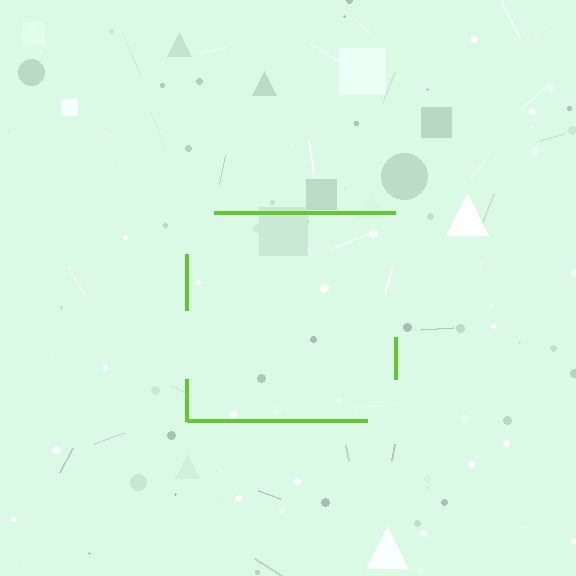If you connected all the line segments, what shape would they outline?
They would outline a square.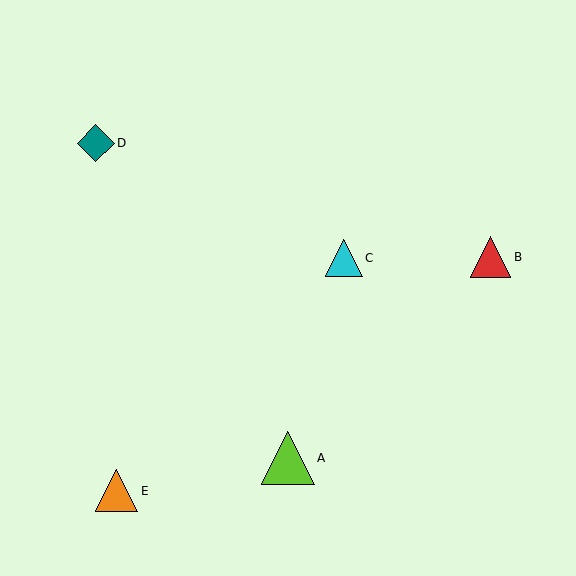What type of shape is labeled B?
Shape B is a red triangle.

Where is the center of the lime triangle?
The center of the lime triangle is at (288, 458).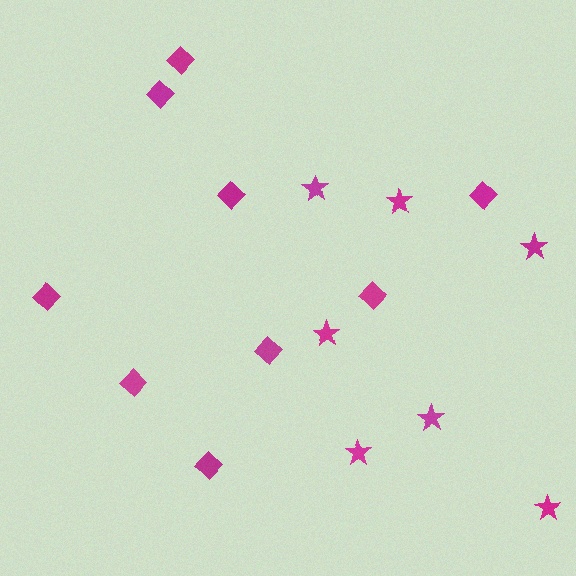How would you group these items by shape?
There are 2 groups: one group of diamonds (9) and one group of stars (7).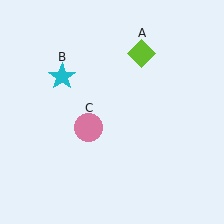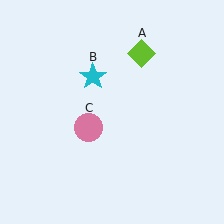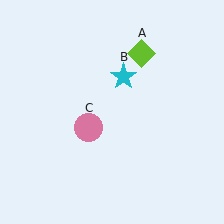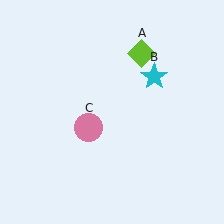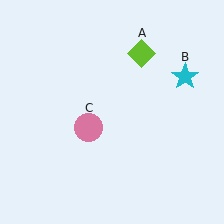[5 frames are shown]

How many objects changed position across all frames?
1 object changed position: cyan star (object B).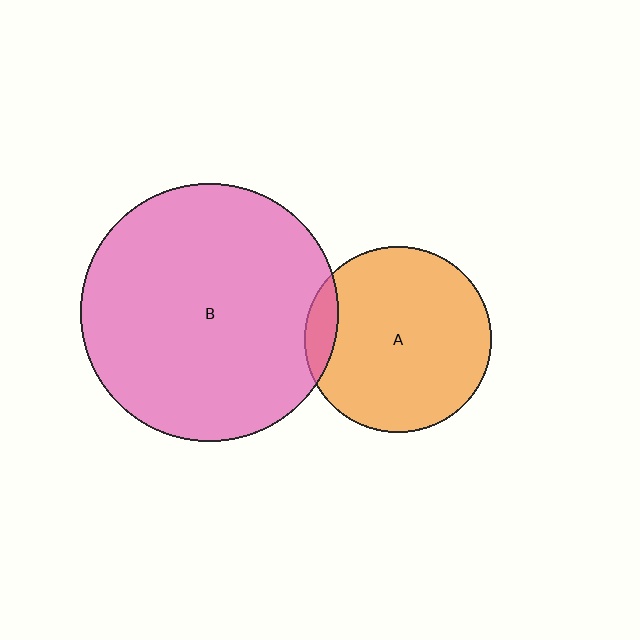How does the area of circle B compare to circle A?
Approximately 1.9 times.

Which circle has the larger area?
Circle B (pink).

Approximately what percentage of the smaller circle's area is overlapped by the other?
Approximately 10%.